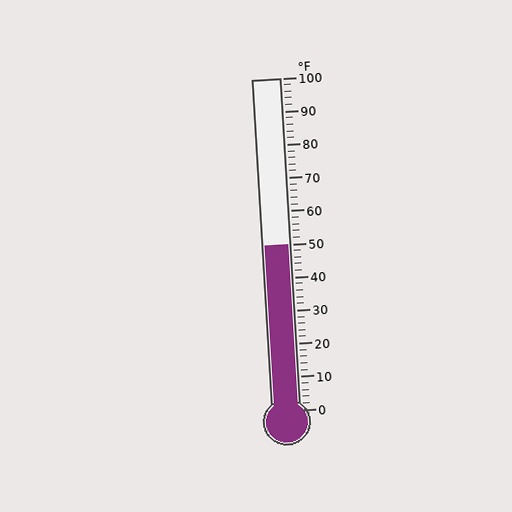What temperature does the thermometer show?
The thermometer shows approximately 50°F.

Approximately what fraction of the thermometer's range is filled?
The thermometer is filled to approximately 50% of its range.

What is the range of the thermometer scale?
The thermometer scale ranges from 0°F to 100°F.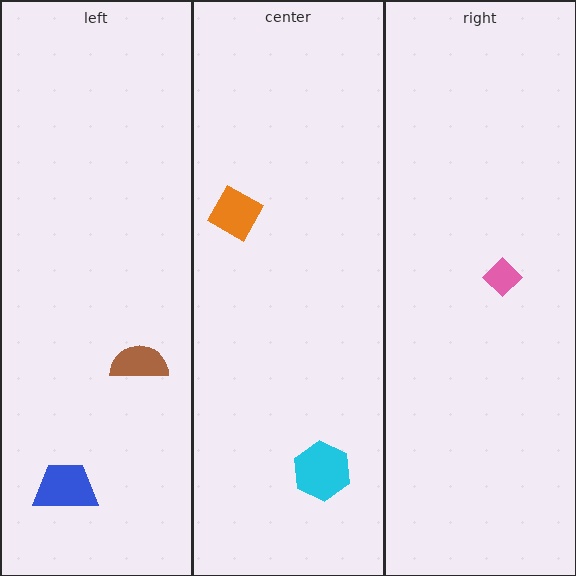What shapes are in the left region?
The brown semicircle, the blue trapezoid.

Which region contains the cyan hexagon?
The center region.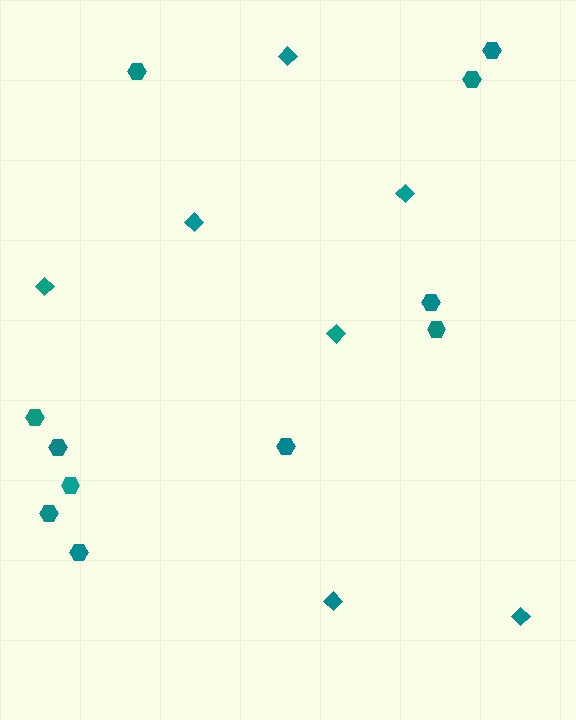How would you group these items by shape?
There are 2 groups: one group of hexagons (11) and one group of diamonds (7).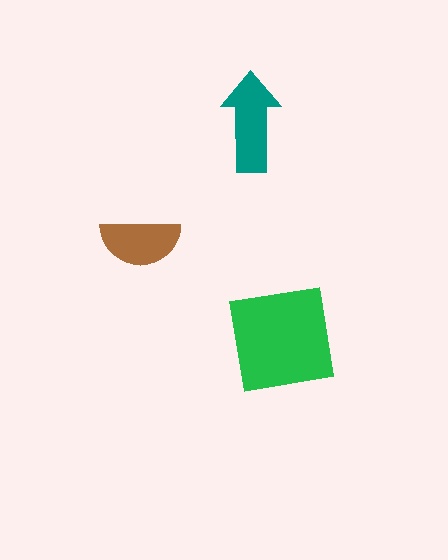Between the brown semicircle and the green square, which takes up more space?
The green square.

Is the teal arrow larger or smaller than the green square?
Smaller.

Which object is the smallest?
The brown semicircle.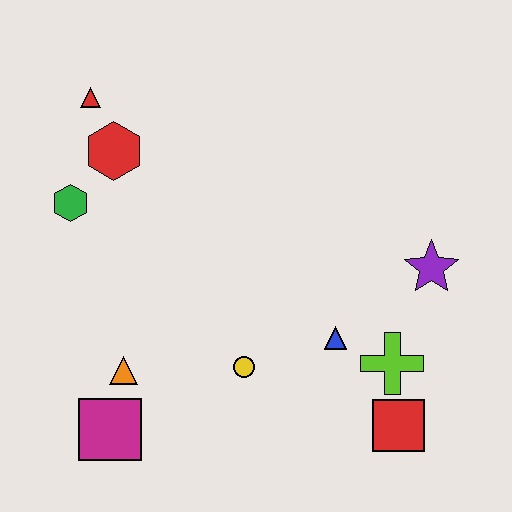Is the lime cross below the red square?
No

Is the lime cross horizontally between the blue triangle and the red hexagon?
No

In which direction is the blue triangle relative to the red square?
The blue triangle is above the red square.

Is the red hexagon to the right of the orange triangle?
No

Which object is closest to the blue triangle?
The lime cross is closest to the blue triangle.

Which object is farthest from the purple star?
The red triangle is farthest from the purple star.